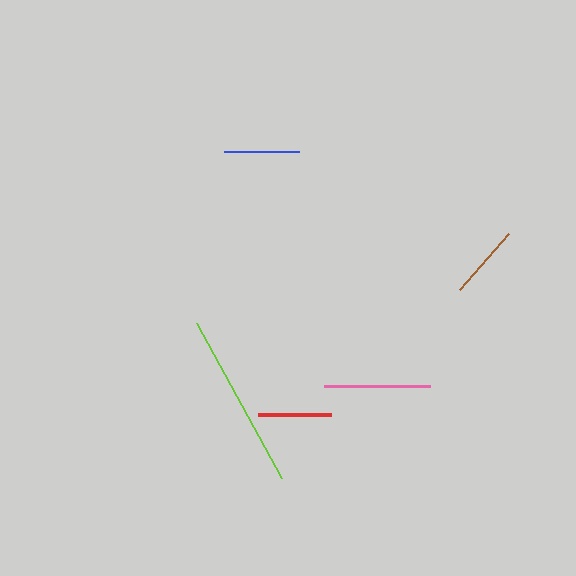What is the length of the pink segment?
The pink segment is approximately 106 pixels long.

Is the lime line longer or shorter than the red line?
The lime line is longer than the red line.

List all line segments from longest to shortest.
From longest to shortest: lime, pink, blue, brown, red.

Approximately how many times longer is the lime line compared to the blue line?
The lime line is approximately 2.4 times the length of the blue line.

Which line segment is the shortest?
The red line is the shortest at approximately 73 pixels.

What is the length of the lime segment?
The lime segment is approximately 176 pixels long.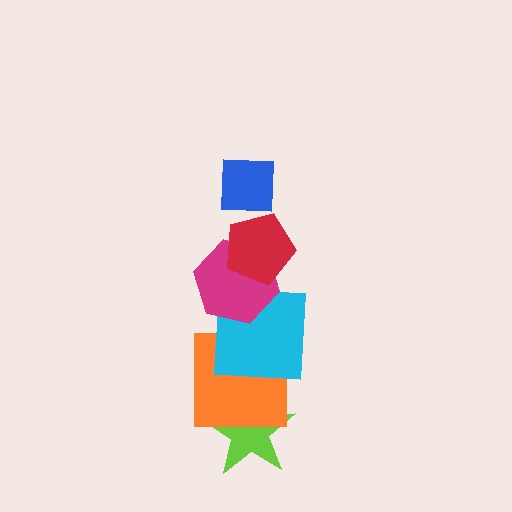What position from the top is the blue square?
The blue square is 1st from the top.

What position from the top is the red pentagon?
The red pentagon is 2nd from the top.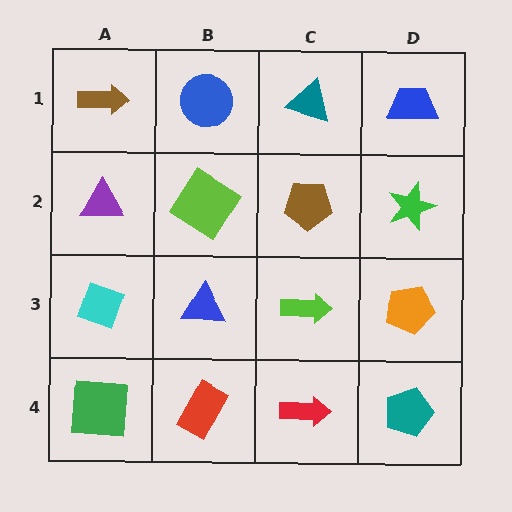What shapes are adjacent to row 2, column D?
A blue trapezoid (row 1, column D), an orange pentagon (row 3, column D), a brown pentagon (row 2, column C).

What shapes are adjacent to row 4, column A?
A cyan diamond (row 3, column A), a red rectangle (row 4, column B).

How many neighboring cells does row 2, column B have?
4.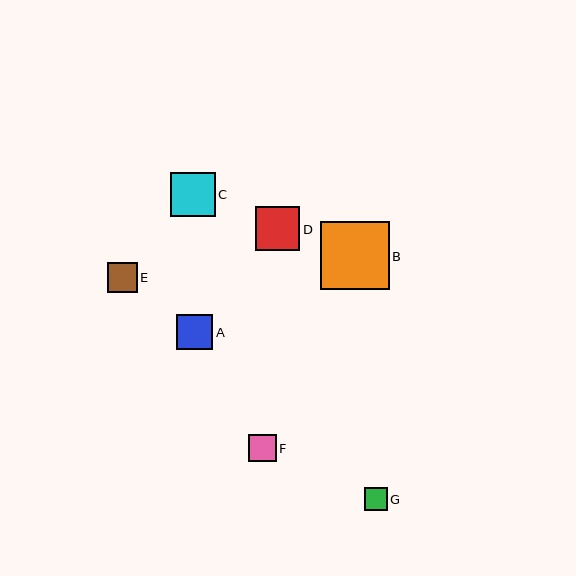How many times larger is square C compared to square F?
Square C is approximately 1.6 times the size of square F.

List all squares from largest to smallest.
From largest to smallest: B, D, C, A, E, F, G.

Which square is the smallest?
Square G is the smallest with a size of approximately 23 pixels.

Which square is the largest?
Square B is the largest with a size of approximately 68 pixels.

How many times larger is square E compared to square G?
Square E is approximately 1.3 times the size of square G.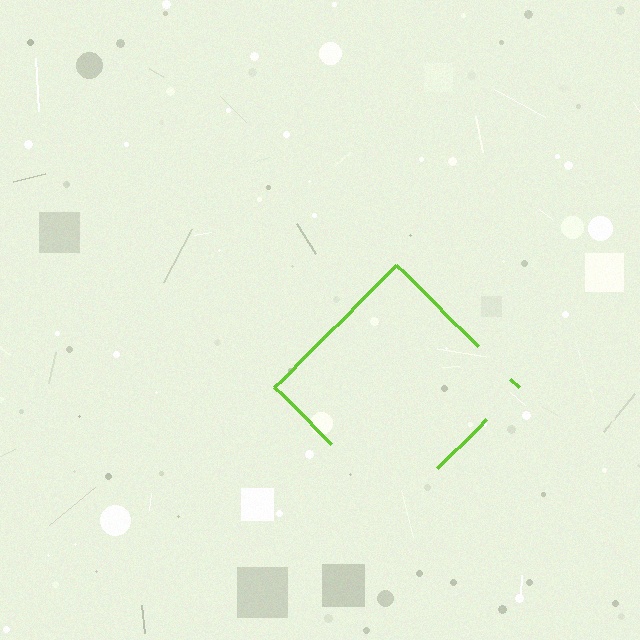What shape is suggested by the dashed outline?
The dashed outline suggests a diamond.